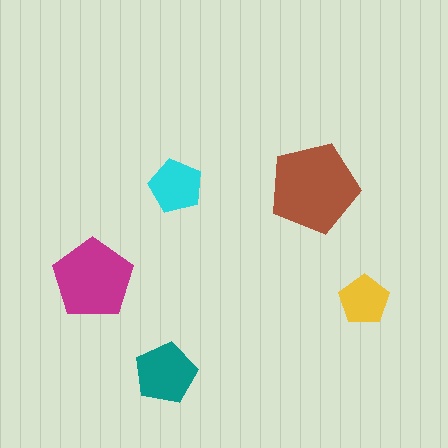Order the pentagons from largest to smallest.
the brown one, the magenta one, the teal one, the cyan one, the yellow one.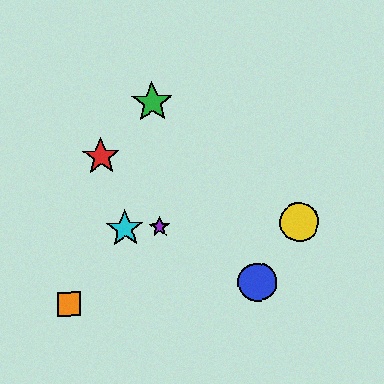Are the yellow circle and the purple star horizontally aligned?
Yes, both are at y≈222.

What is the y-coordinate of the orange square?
The orange square is at y≈304.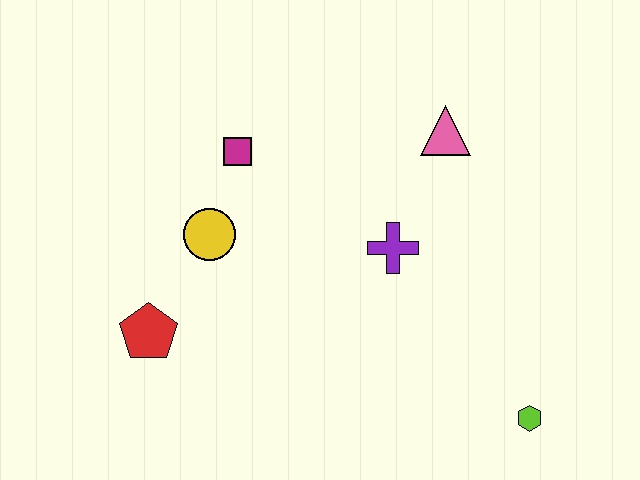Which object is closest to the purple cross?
The pink triangle is closest to the purple cross.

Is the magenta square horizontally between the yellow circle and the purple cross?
Yes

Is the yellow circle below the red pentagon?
No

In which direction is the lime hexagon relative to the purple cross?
The lime hexagon is below the purple cross.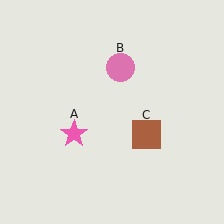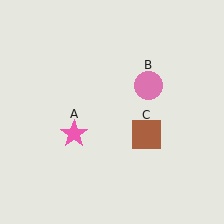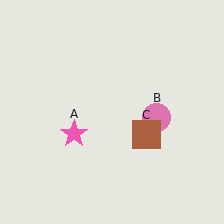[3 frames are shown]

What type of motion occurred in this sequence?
The pink circle (object B) rotated clockwise around the center of the scene.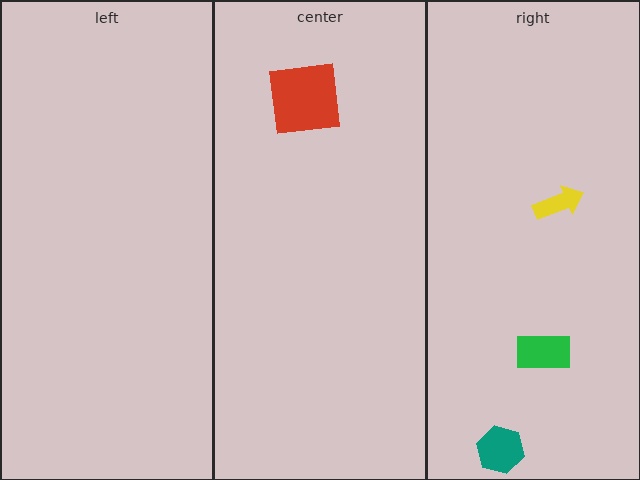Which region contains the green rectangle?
The right region.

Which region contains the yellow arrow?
The right region.